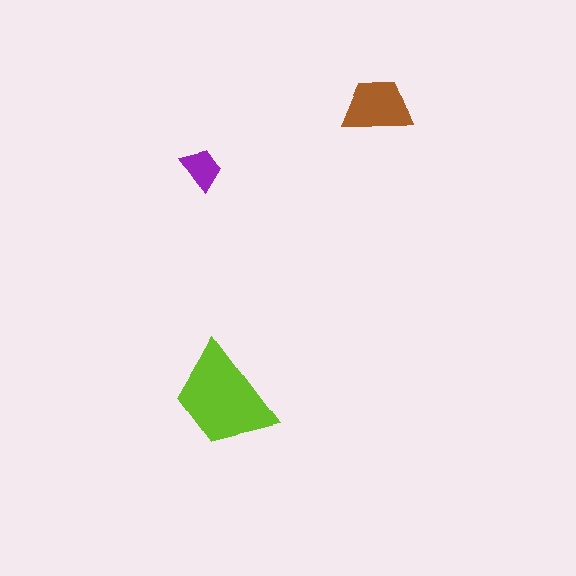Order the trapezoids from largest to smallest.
the lime one, the brown one, the purple one.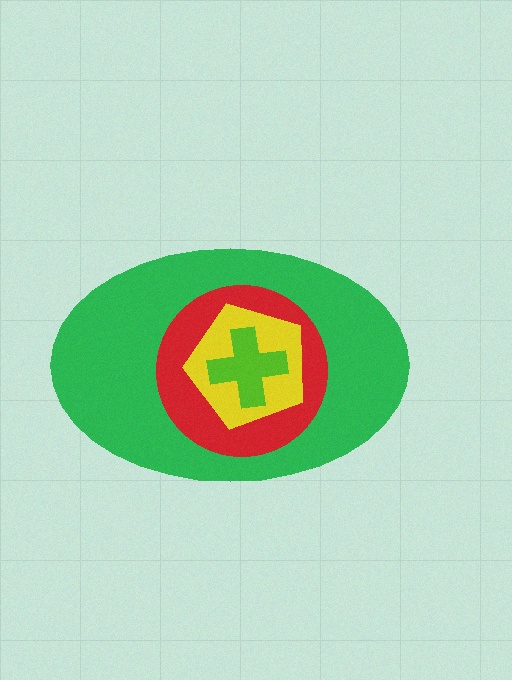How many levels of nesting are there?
4.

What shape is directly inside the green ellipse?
The red circle.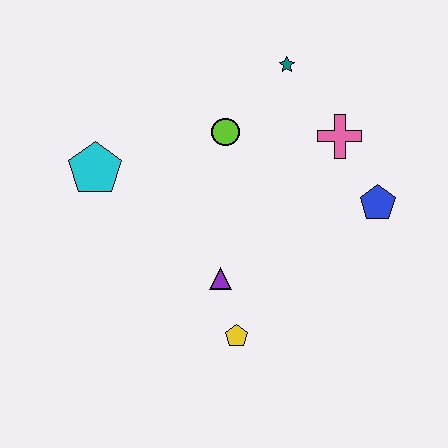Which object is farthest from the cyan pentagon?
The blue pentagon is farthest from the cyan pentagon.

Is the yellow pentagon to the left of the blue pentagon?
Yes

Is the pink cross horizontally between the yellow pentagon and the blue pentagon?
Yes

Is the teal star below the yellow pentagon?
No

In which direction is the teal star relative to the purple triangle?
The teal star is above the purple triangle.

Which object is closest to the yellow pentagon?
The purple triangle is closest to the yellow pentagon.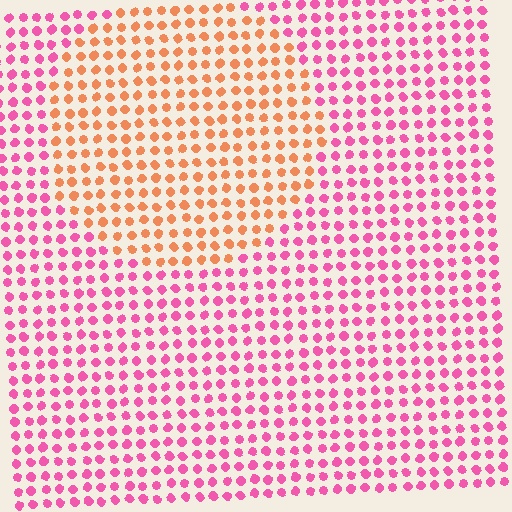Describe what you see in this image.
The image is filled with small pink elements in a uniform arrangement. A circle-shaped region is visible where the elements are tinted to a slightly different hue, forming a subtle color boundary.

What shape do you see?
I see a circle.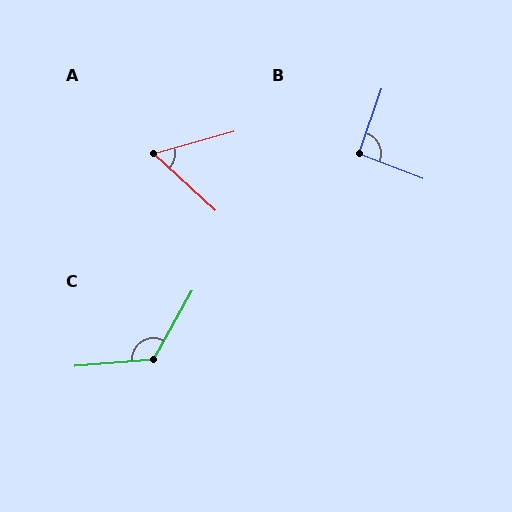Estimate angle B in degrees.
Approximately 92 degrees.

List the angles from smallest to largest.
A (59°), B (92°), C (124°).